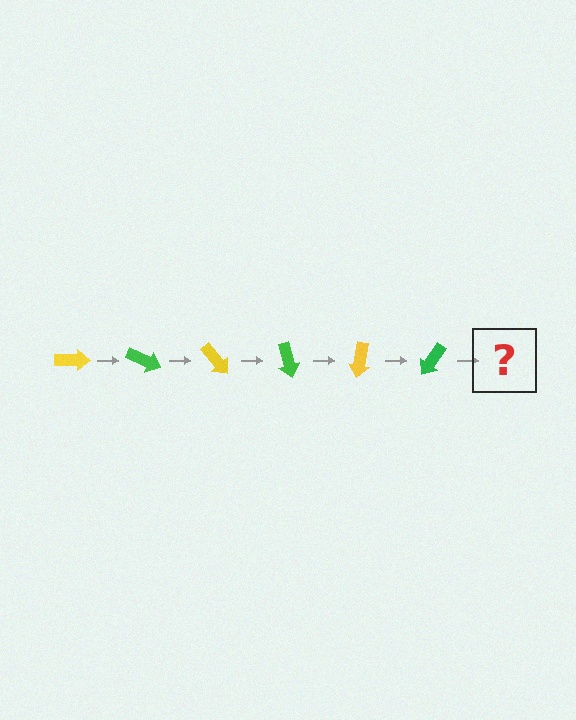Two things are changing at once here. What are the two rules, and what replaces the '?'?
The two rules are that it rotates 25 degrees each step and the color cycles through yellow and green. The '?' should be a yellow arrow, rotated 150 degrees from the start.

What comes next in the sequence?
The next element should be a yellow arrow, rotated 150 degrees from the start.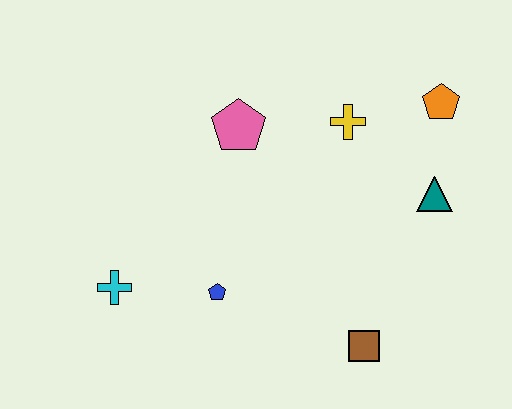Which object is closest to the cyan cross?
The blue pentagon is closest to the cyan cross.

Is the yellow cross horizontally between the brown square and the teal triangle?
No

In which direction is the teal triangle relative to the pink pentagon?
The teal triangle is to the right of the pink pentagon.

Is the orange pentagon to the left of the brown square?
No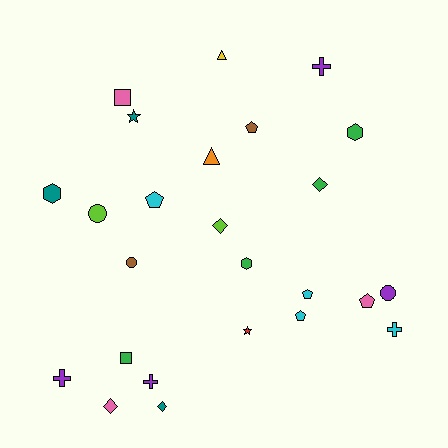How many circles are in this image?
There are 3 circles.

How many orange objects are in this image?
There is 1 orange object.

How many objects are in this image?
There are 25 objects.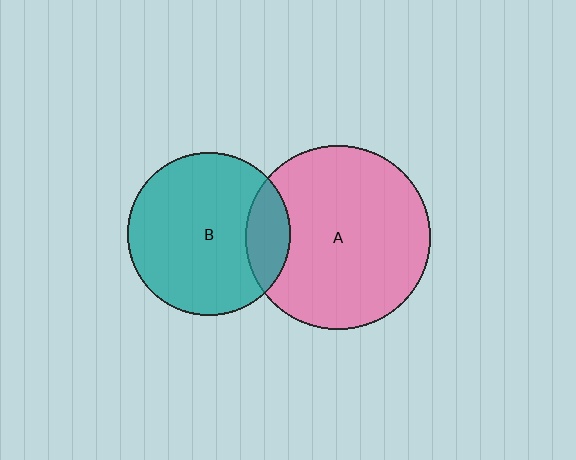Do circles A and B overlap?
Yes.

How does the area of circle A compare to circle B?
Approximately 1.3 times.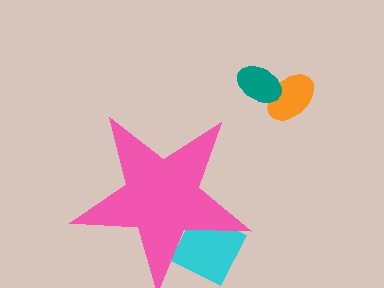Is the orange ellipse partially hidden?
No, the orange ellipse is fully visible.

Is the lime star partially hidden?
Yes, the lime star is partially hidden behind the pink star.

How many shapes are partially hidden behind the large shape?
2 shapes are partially hidden.